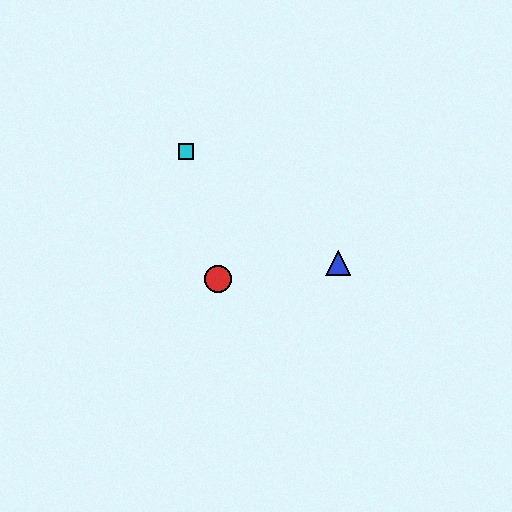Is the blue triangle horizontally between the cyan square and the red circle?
No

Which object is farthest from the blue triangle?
The cyan square is farthest from the blue triangle.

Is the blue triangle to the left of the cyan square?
No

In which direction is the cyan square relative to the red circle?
The cyan square is above the red circle.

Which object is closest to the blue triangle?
The red circle is closest to the blue triangle.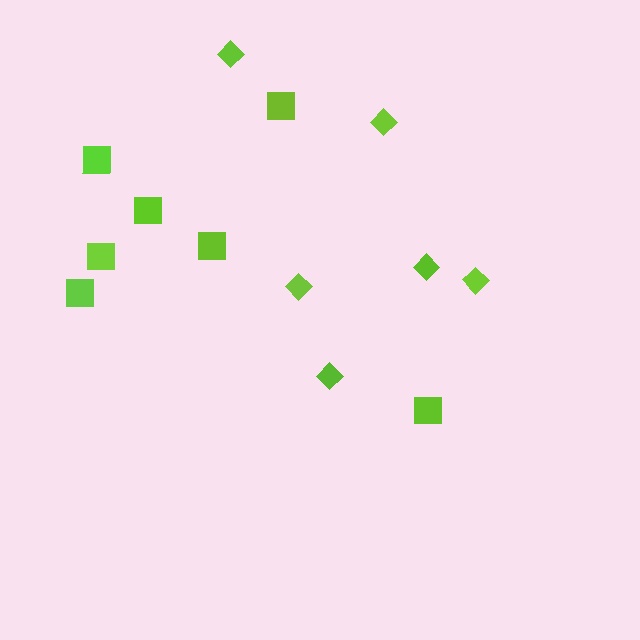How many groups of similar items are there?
There are 2 groups: one group of squares (7) and one group of diamonds (6).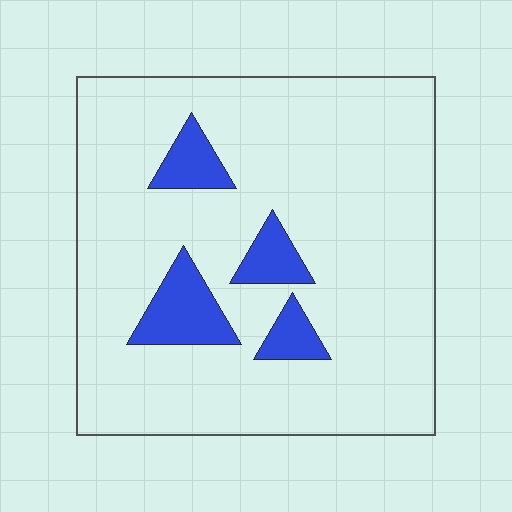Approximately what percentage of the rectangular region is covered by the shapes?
Approximately 10%.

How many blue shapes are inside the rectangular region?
4.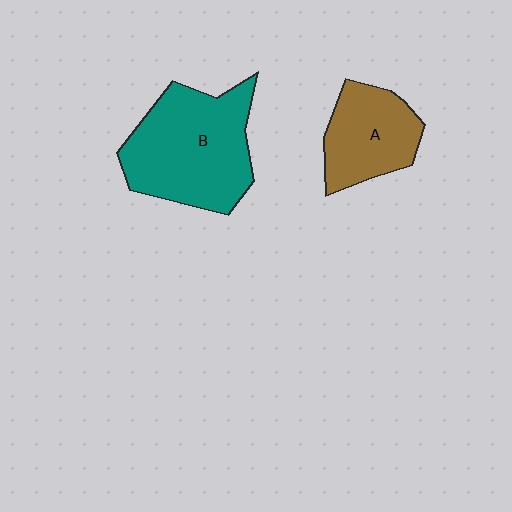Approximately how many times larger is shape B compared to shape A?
Approximately 1.7 times.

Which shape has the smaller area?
Shape A (brown).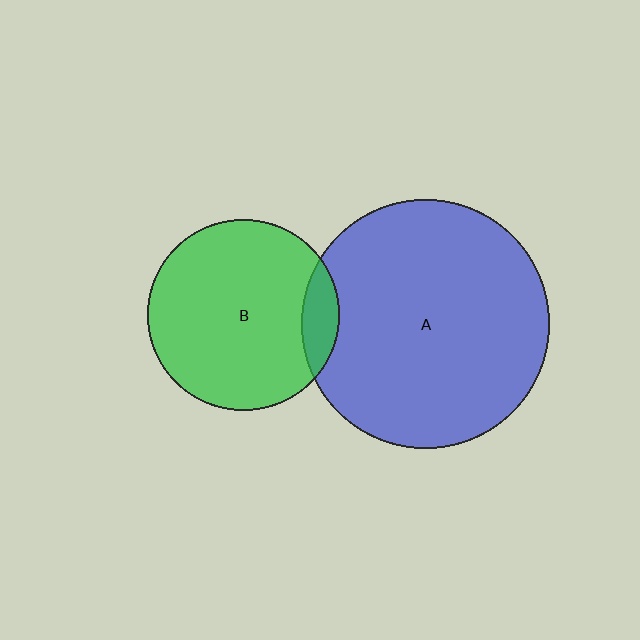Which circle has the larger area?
Circle A (blue).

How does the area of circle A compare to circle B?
Approximately 1.7 times.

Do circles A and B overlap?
Yes.